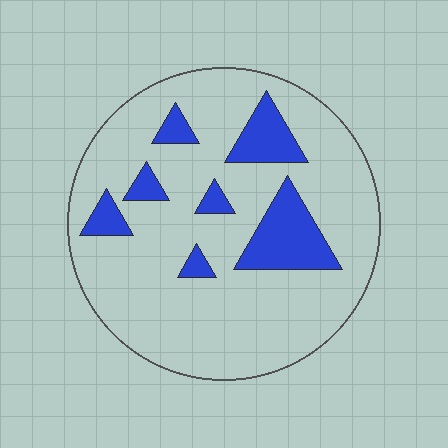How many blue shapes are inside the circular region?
7.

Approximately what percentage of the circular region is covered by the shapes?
Approximately 15%.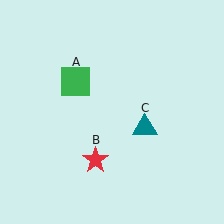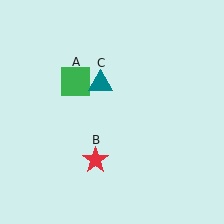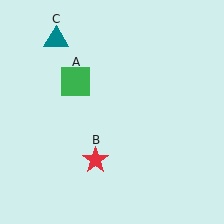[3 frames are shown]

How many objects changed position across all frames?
1 object changed position: teal triangle (object C).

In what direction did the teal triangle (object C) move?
The teal triangle (object C) moved up and to the left.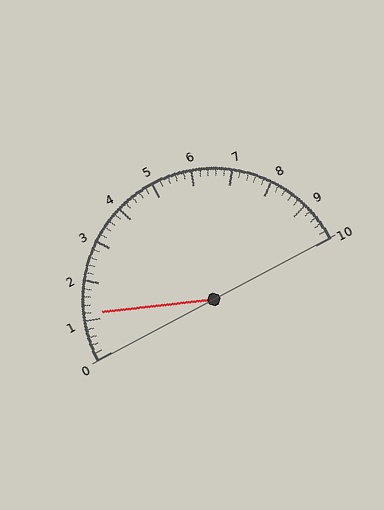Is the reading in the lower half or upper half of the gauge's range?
The reading is in the lower half of the range (0 to 10).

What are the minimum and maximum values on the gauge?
The gauge ranges from 0 to 10.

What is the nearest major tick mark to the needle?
The nearest major tick mark is 1.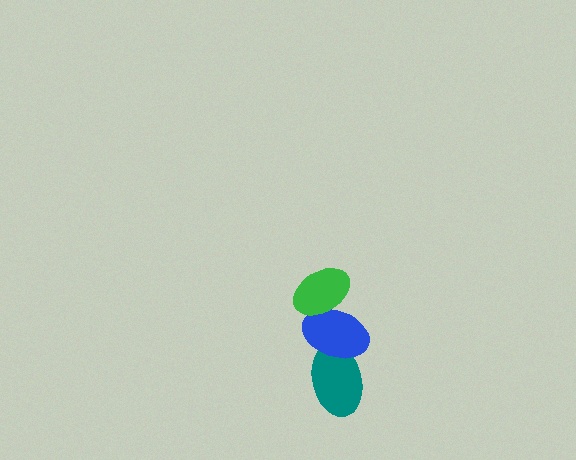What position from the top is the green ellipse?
The green ellipse is 1st from the top.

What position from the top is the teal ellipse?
The teal ellipse is 3rd from the top.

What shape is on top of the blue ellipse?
The green ellipse is on top of the blue ellipse.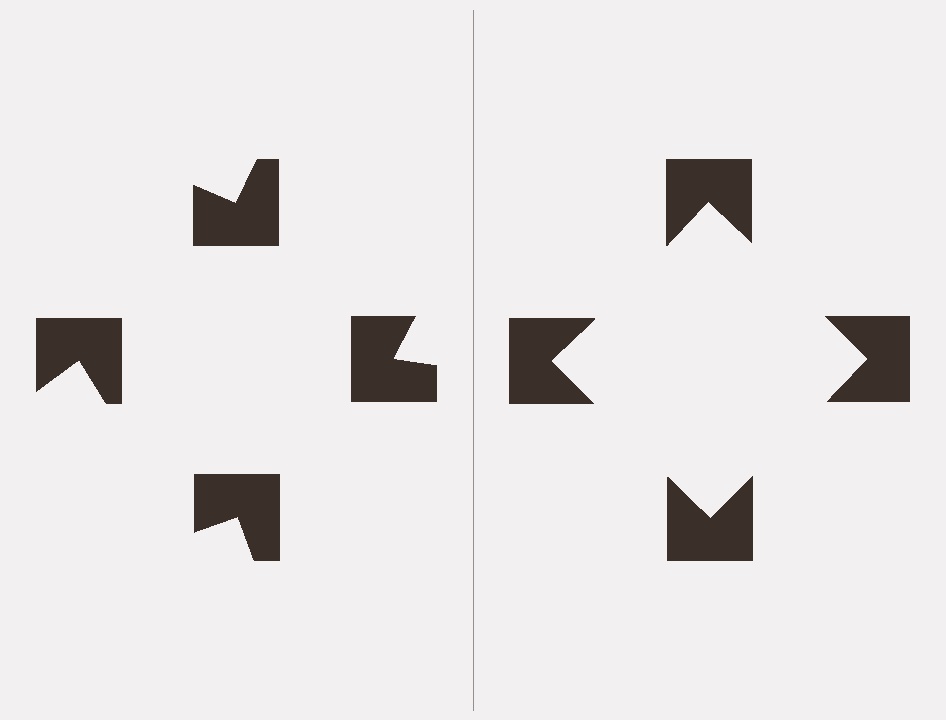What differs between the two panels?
The notched squares are positioned identically on both sides; only the wedge orientations differ. On the right they align to a square; on the left they are misaligned.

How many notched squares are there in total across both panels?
8 — 4 on each side.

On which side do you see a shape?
An illusory square appears on the right side. On the left side the wedge cuts are rotated, so no coherent shape forms.